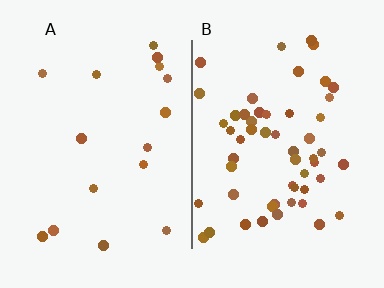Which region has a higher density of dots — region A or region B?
B (the right).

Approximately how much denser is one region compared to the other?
Approximately 3.3× — region B over region A.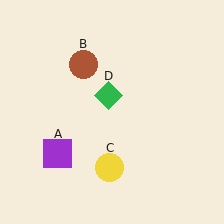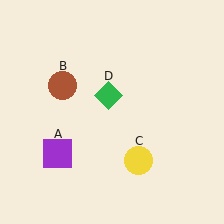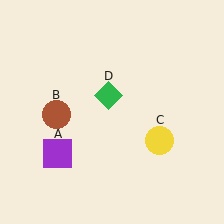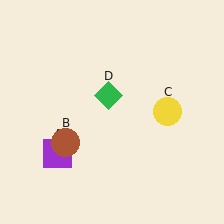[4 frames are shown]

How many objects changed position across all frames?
2 objects changed position: brown circle (object B), yellow circle (object C).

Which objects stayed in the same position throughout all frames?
Purple square (object A) and green diamond (object D) remained stationary.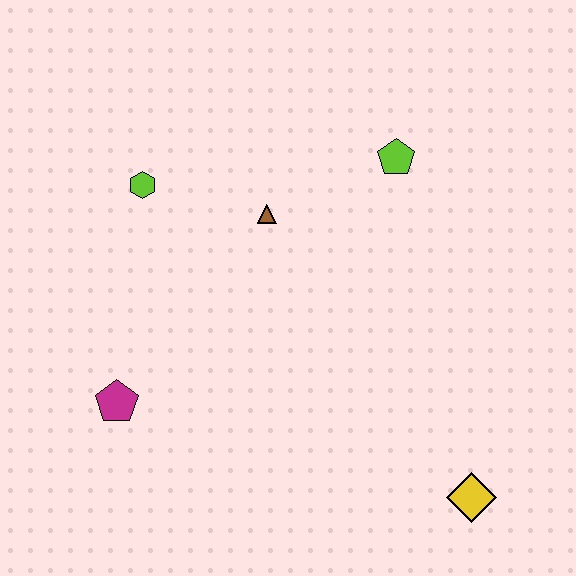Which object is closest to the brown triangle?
The lime hexagon is closest to the brown triangle.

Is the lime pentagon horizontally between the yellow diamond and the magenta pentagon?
Yes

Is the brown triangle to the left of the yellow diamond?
Yes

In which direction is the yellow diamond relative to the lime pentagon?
The yellow diamond is below the lime pentagon.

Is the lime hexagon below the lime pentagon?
Yes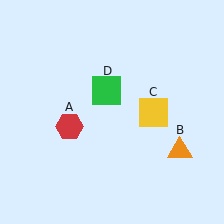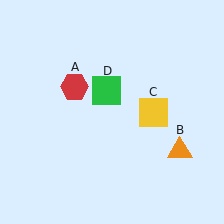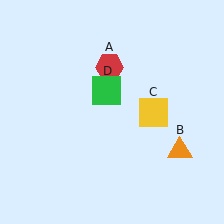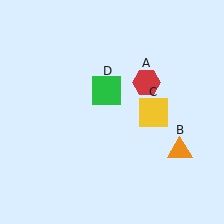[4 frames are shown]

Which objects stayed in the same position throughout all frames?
Orange triangle (object B) and yellow square (object C) and green square (object D) remained stationary.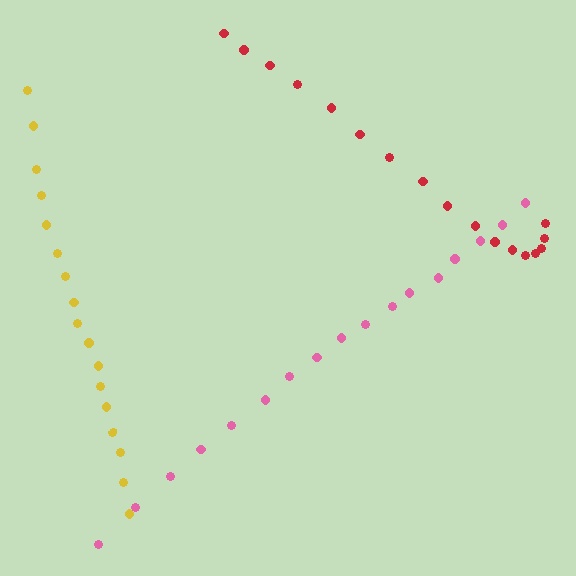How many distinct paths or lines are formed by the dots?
There are 3 distinct paths.